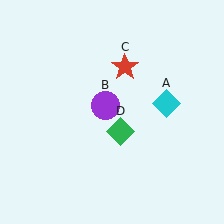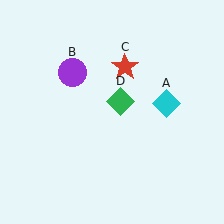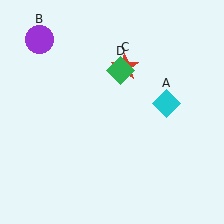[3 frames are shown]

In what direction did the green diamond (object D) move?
The green diamond (object D) moved up.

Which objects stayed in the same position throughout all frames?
Cyan diamond (object A) and red star (object C) remained stationary.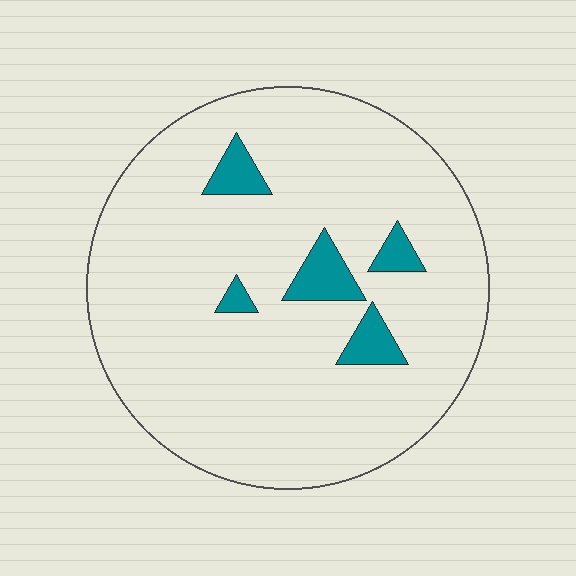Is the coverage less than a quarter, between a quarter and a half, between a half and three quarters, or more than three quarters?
Less than a quarter.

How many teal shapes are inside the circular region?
5.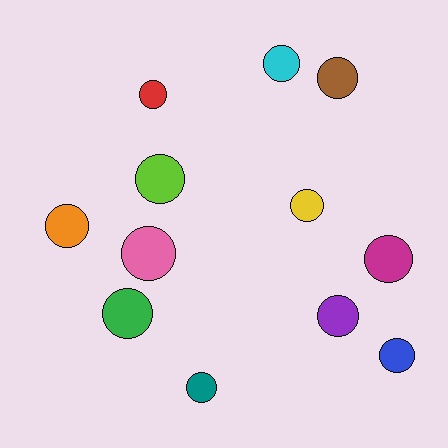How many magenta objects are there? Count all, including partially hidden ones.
There is 1 magenta object.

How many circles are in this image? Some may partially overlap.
There are 12 circles.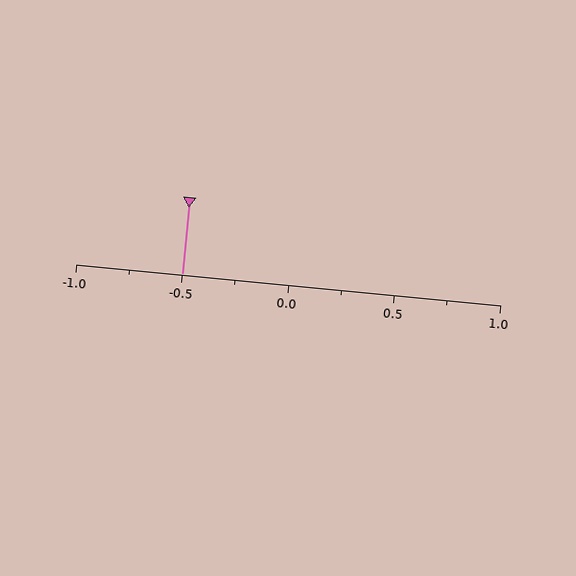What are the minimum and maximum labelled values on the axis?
The axis runs from -1.0 to 1.0.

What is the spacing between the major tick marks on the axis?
The major ticks are spaced 0.5 apart.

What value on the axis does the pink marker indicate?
The marker indicates approximately -0.5.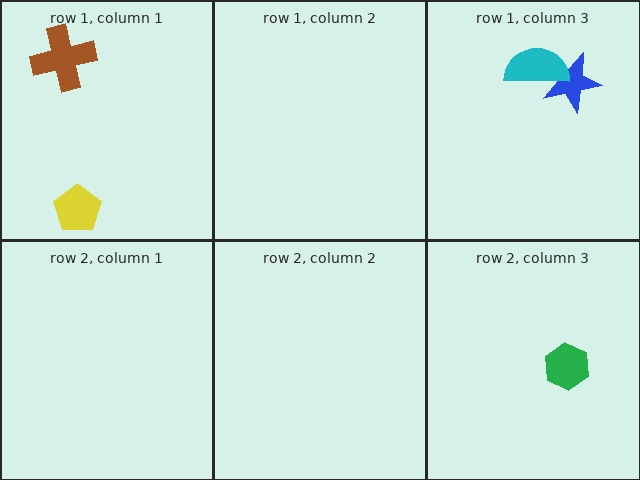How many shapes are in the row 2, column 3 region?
1.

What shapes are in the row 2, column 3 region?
The green hexagon.